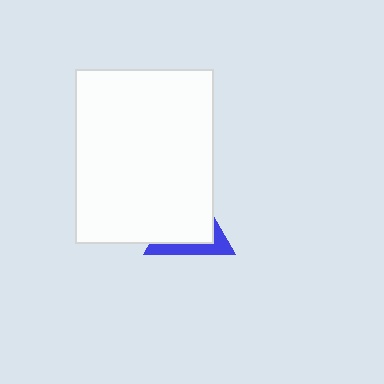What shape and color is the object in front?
The object in front is a white rectangle.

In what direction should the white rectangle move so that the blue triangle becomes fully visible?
The white rectangle should move toward the upper-left. That is the shortest direction to clear the overlap and leave the blue triangle fully visible.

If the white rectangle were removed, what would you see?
You would see the complete blue triangle.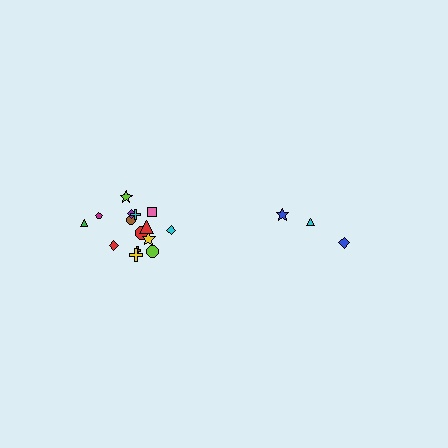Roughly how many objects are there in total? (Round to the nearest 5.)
Roughly 20 objects in total.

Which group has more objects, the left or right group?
The left group.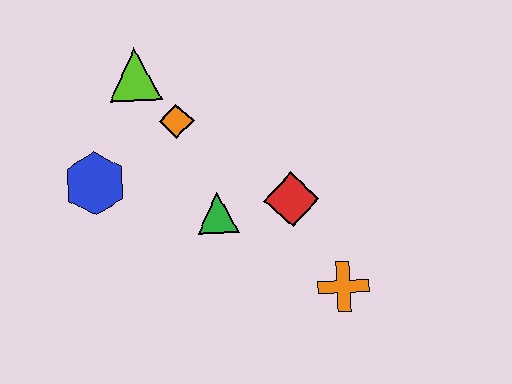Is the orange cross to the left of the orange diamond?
No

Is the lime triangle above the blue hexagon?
Yes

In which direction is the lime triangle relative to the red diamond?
The lime triangle is to the left of the red diamond.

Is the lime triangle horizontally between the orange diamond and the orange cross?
No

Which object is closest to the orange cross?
The red diamond is closest to the orange cross.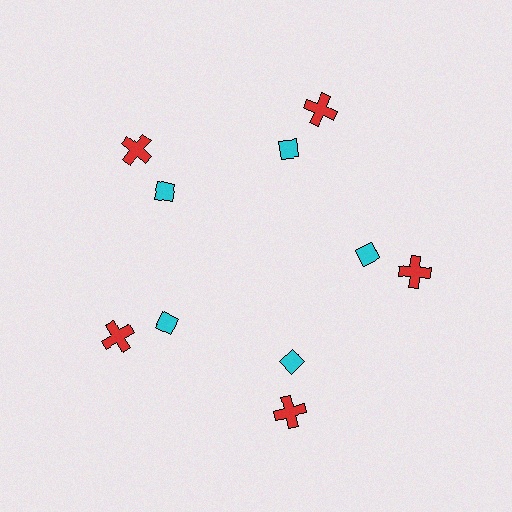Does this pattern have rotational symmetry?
Yes, this pattern has 5-fold rotational symmetry. It looks the same after rotating 72 degrees around the center.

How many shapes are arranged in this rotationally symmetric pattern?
There are 10 shapes, arranged in 5 groups of 2.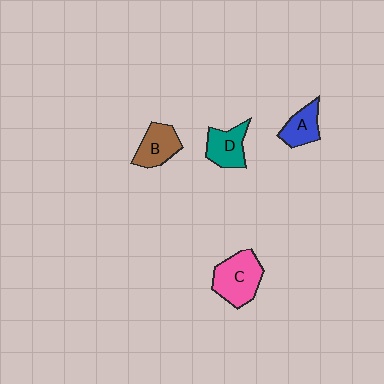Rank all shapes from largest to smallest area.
From largest to smallest: C (pink), D (teal), B (brown), A (blue).